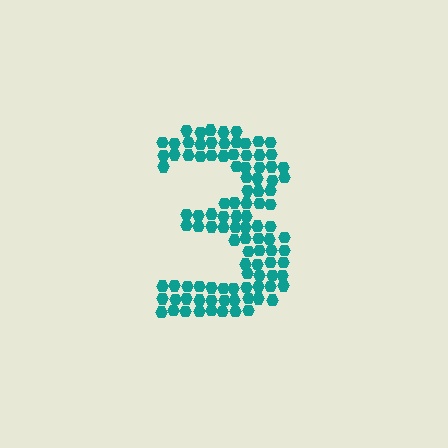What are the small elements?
The small elements are hexagons.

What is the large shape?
The large shape is the digit 3.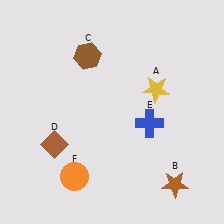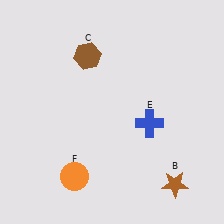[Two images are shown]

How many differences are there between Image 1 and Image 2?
There are 2 differences between the two images.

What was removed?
The brown diamond (D), the yellow star (A) were removed in Image 2.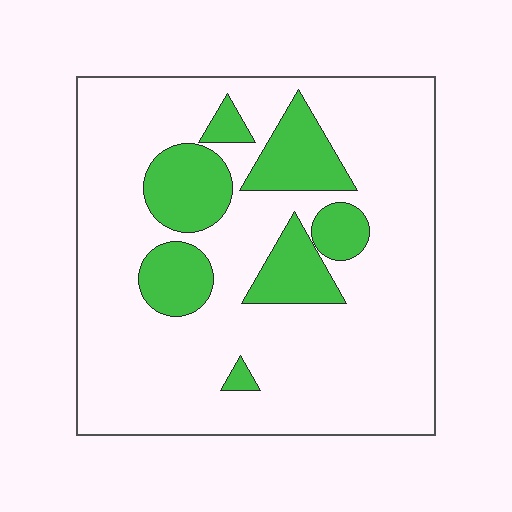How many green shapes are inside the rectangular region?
7.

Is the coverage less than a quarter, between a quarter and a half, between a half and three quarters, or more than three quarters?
Less than a quarter.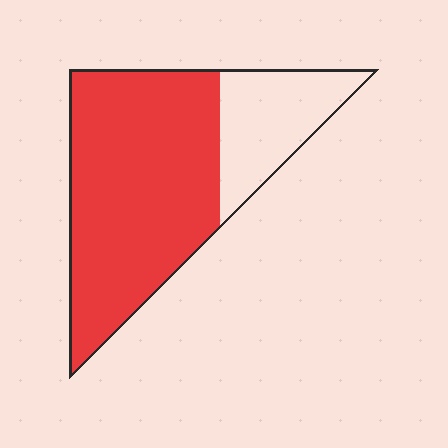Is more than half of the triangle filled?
Yes.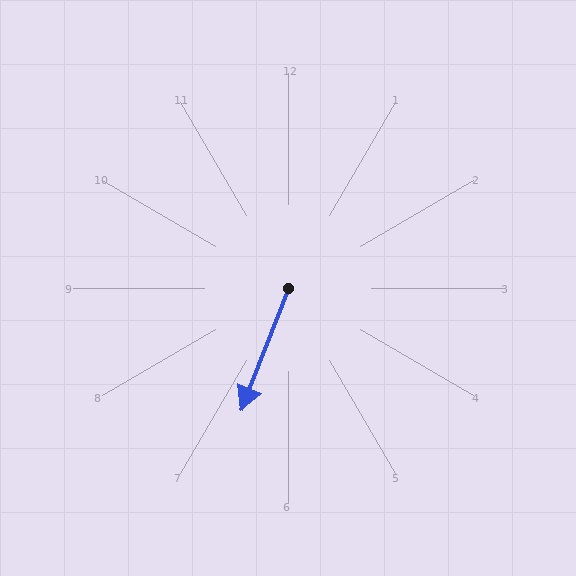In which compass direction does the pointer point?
South.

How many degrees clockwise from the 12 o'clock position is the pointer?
Approximately 201 degrees.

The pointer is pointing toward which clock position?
Roughly 7 o'clock.